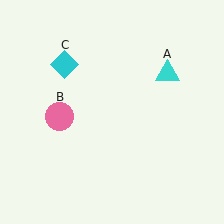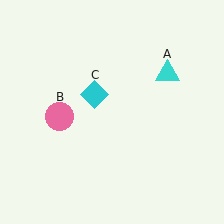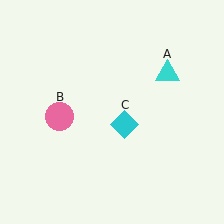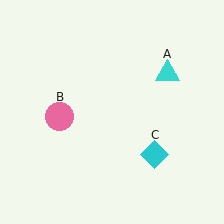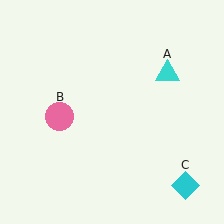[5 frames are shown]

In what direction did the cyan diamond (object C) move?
The cyan diamond (object C) moved down and to the right.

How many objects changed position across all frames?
1 object changed position: cyan diamond (object C).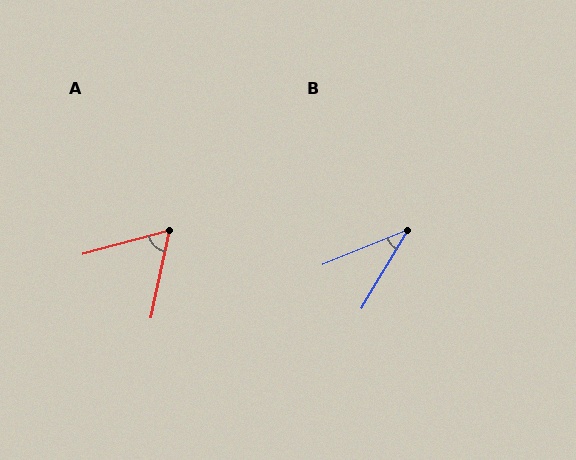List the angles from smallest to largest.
B (37°), A (63°).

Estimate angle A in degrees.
Approximately 63 degrees.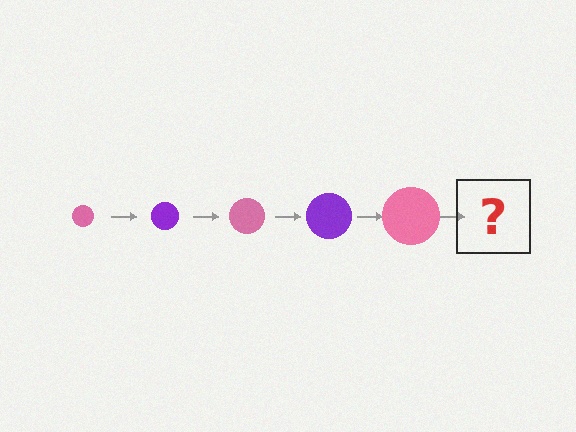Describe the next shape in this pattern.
It should be a purple circle, larger than the previous one.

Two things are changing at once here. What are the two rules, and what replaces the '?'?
The two rules are that the circle grows larger each step and the color cycles through pink and purple. The '?' should be a purple circle, larger than the previous one.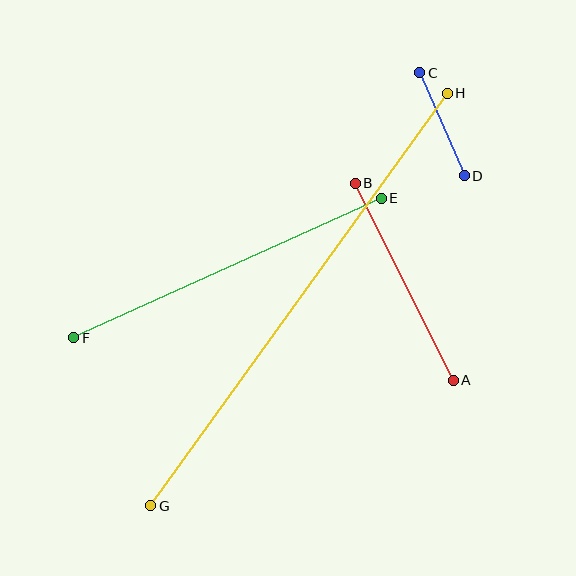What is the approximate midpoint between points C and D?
The midpoint is at approximately (442, 124) pixels.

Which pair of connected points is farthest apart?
Points G and H are farthest apart.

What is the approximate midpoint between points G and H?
The midpoint is at approximately (299, 300) pixels.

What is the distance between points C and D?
The distance is approximately 112 pixels.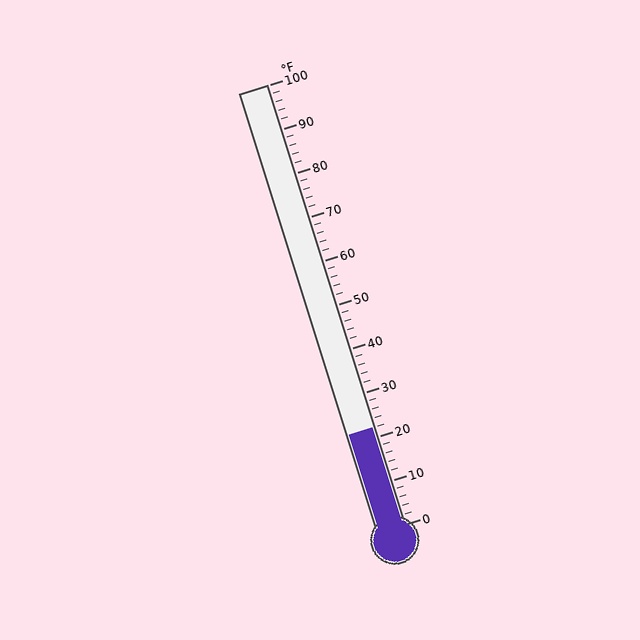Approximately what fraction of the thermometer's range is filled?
The thermometer is filled to approximately 20% of its range.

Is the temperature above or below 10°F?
The temperature is above 10°F.